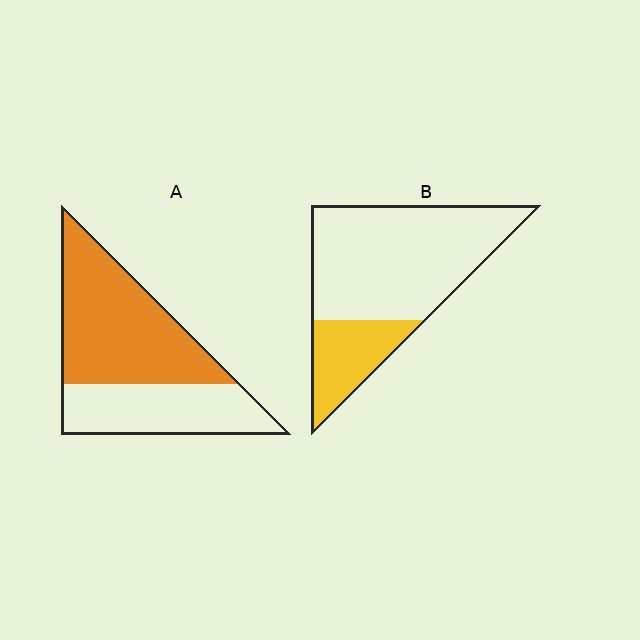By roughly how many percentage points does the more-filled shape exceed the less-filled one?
By roughly 35 percentage points (A over B).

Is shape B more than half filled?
No.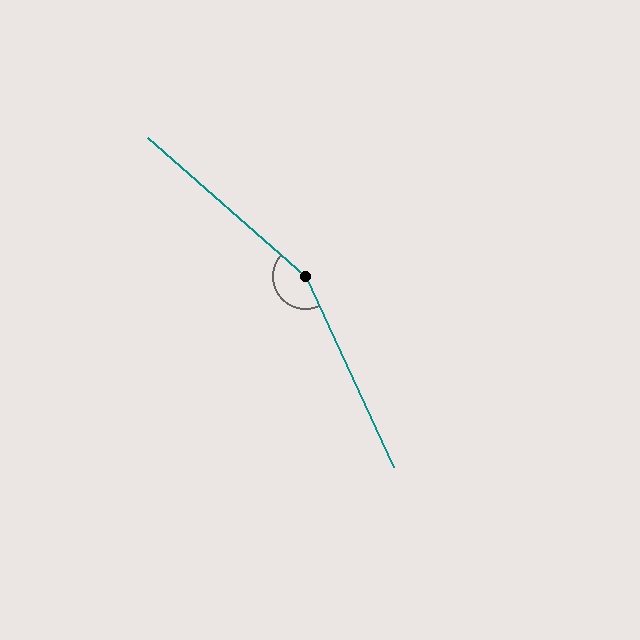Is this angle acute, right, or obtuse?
It is obtuse.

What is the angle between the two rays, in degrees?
Approximately 156 degrees.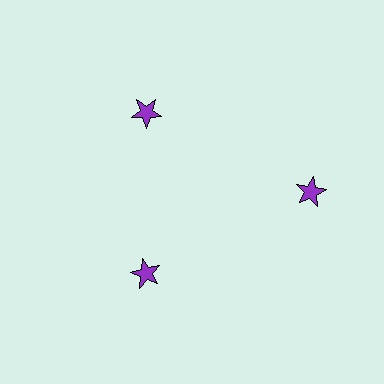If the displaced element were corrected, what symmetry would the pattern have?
It would have 3-fold rotational symmetry — the pattern would map onto itself every 120 degrees.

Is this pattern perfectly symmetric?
No. The 3 purple stars are arranged in a ring, but one element near the 3 o'clock position is pushed outward from the center, breaking the 3-fold rotational symmetry.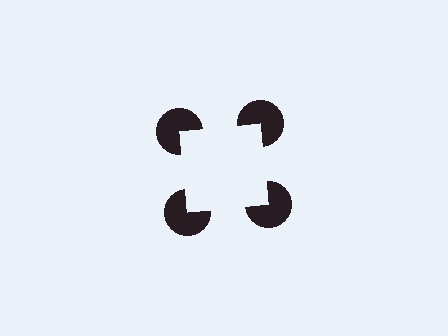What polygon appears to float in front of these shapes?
An illusory square — its edges are inferred from the aligned wedge cuts in the pac-man discs, not physically drawn.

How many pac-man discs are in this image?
There are 4 — one at each vertex of the illusory square.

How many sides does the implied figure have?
4 sides.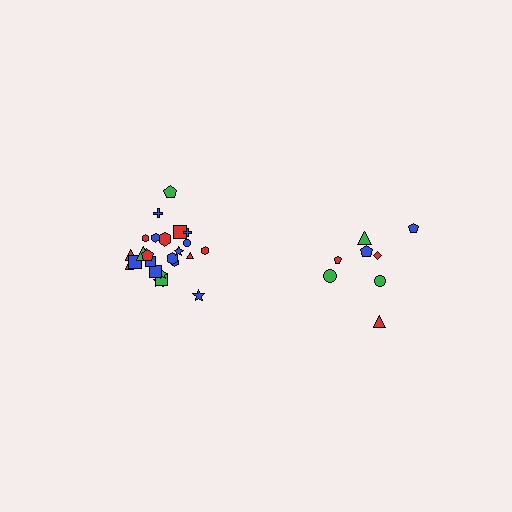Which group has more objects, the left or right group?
The left group.